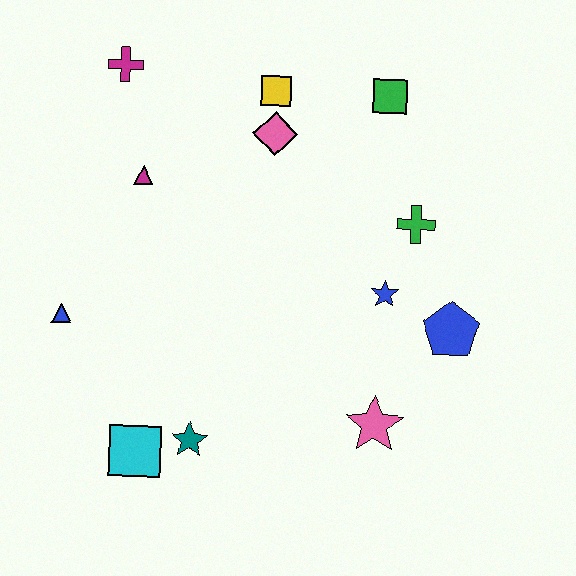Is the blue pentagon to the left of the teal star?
No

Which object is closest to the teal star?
The cyan square is closest to the teal star.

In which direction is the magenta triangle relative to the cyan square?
The magenta triangle is above the cyan square.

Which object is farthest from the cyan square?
The green square is farthest from the cyan square.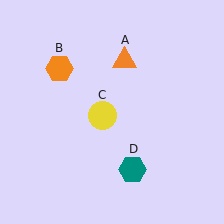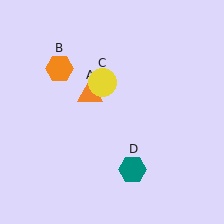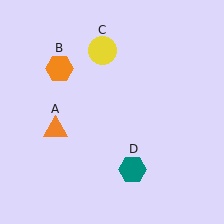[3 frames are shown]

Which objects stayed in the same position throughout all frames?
Orange hexagon (object B) and teal hexagon (object D) remained stationary.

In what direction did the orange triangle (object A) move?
The orange triangle (object A) moved down and to the left.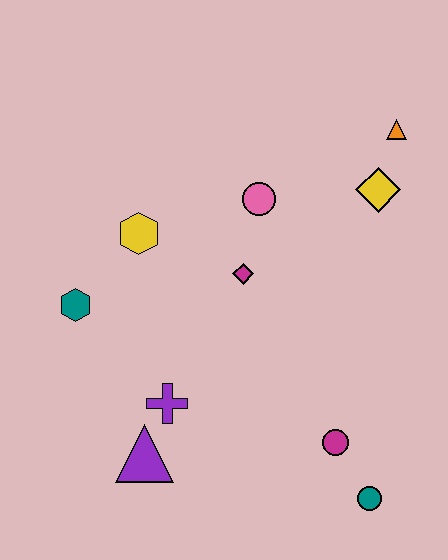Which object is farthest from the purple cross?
The orange triangle is farthest from the purple cross.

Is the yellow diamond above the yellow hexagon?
Yes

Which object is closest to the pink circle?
The magenta diamond is closest to the pink circle.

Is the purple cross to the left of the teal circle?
Yes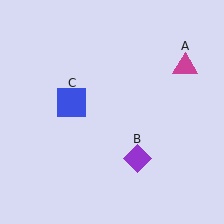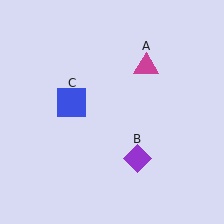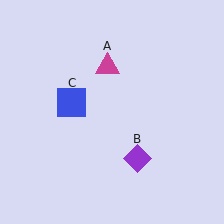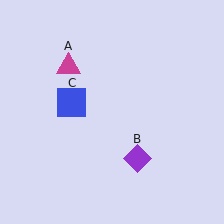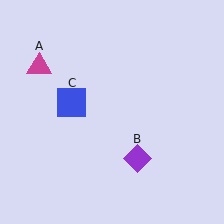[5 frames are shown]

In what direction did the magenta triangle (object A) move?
The magenta triangle (object A) moved left.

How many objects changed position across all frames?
1 object changed position: magenta triangle (object A).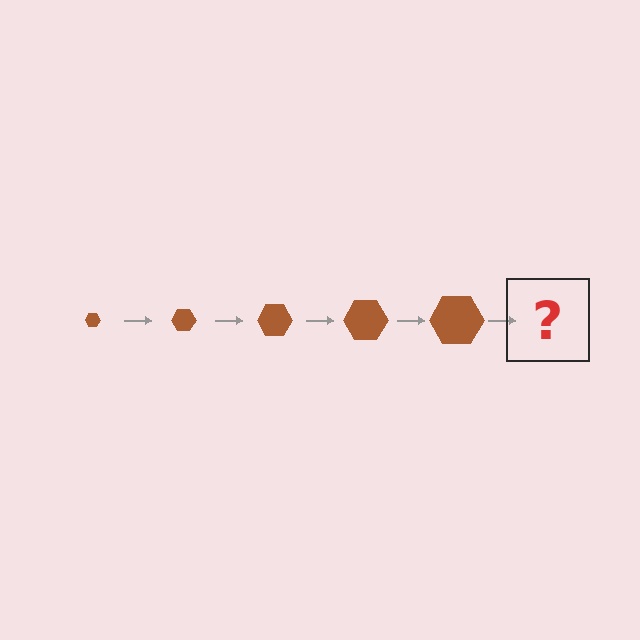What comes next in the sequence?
The next element should be a brown hexagon, larger than the previous one.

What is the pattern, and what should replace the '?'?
The pattern is that the hexagon gets progressively larger each step. The '?' should be a brown hexagon, larger than the previous one.